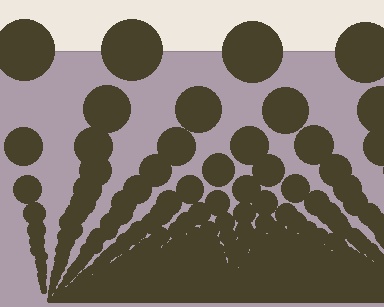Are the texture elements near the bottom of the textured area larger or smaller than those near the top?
Smaller. The gradient is inverted — elements near the bottom are smaller and denser.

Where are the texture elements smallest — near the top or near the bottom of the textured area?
Near the bottom.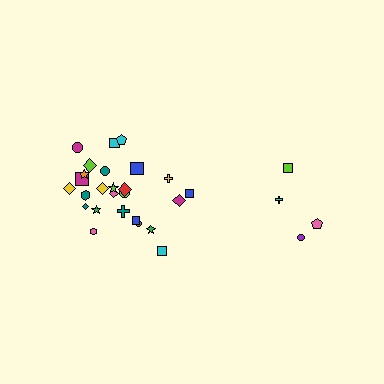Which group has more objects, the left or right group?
The left group.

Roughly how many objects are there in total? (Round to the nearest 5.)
Roughly 30 objects in total.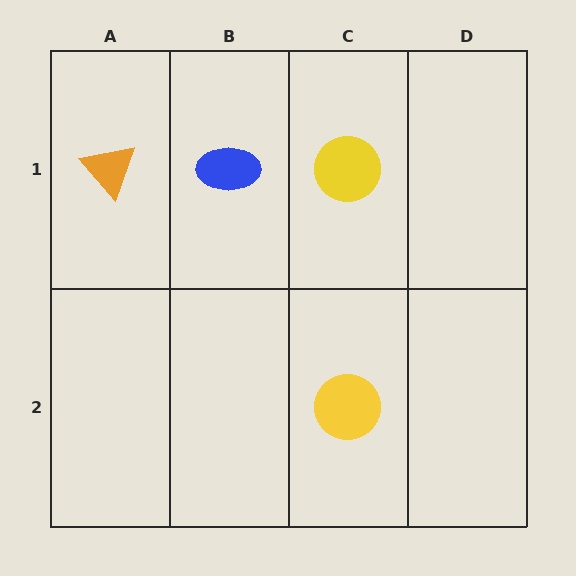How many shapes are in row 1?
3 shapes.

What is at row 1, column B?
A blue ellipse.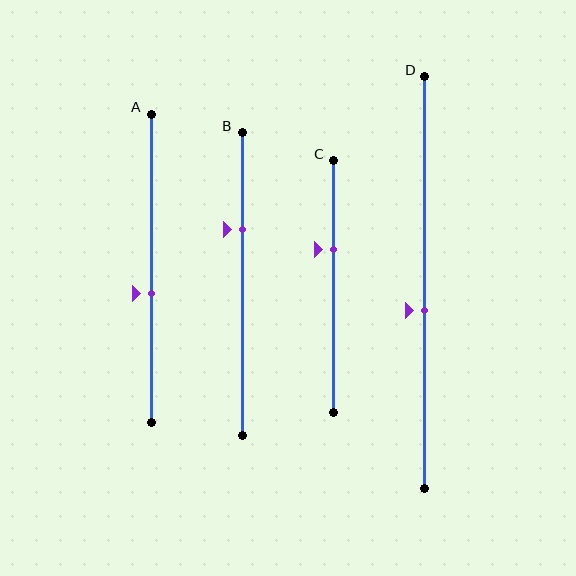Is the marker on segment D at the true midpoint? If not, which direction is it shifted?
No, the marker on segment D is shifted downward by about 7% of the segment length.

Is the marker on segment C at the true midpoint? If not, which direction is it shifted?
No, the marker on segment C is shifted upward by about 15% of the segment length.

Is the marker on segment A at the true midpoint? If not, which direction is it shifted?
No, the marker on segment A is shifted downward by about 8% of the segment length.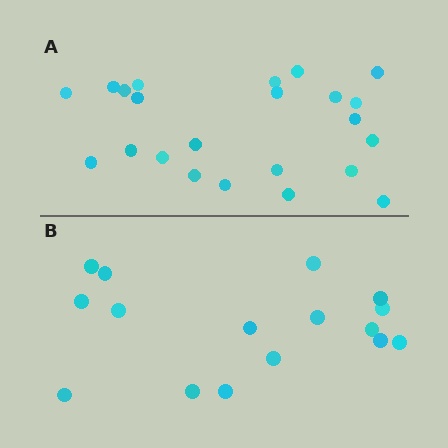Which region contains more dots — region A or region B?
Region A (the top region) has more dots.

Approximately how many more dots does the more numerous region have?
Region A has roughly 8 or so more dots than region B.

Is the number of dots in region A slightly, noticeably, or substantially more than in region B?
Region A has noticeably more, but not dramatically so. The ratio is roughly 1.4 to 1.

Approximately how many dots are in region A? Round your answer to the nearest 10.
About 20 dots. (The exact count is 23, which rounds to 20.)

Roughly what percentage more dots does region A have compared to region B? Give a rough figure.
About 45% more.